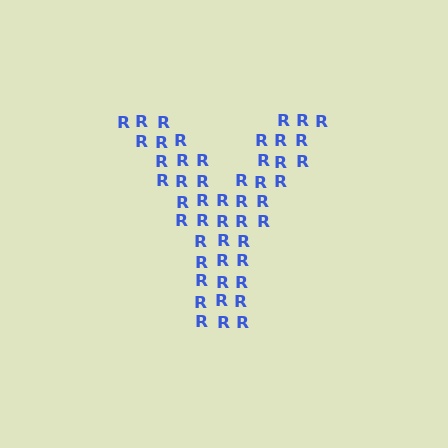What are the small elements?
The small elements are letter R's.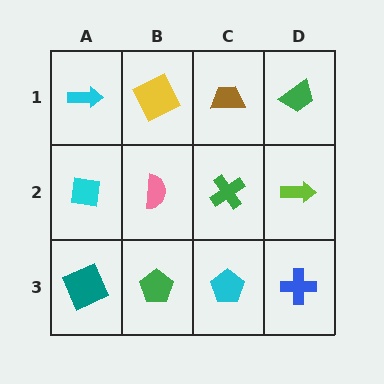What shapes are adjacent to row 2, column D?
A green trapezoid (row 1, column D), a blue cross (row 3, column D), a green cross (row 2, column C).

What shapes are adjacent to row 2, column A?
A cyan arrow (row 1, column A), a teal square (row 3, column A), a pink semicircle (row 2, column B).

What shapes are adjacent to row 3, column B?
A pink semicircle (row 2, column B), a teal square (row 3, column A), a cyan pentagon (row 3, column C).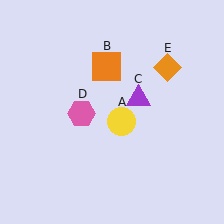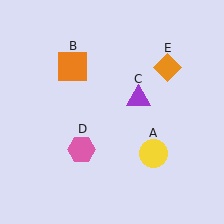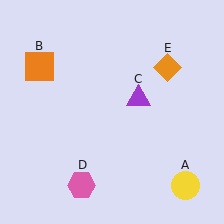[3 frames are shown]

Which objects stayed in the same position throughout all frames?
Purple triangle (object C) and orange diamond (object E) remained stationary.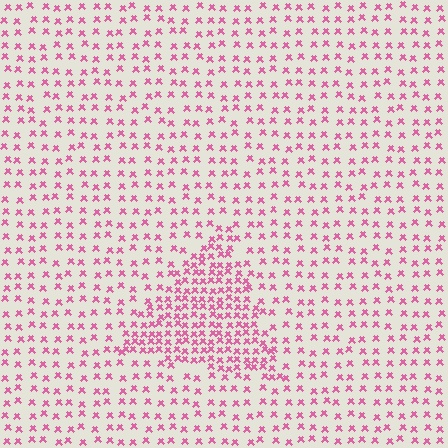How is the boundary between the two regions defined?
The boundary is defined by a change in element density (approximately 2.2x ratio). All elements are the same color, size, and shape.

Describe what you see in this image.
The image contains small pink elements arranged at two different densities. A triangle-shaped region is visible where the elements are more densely packed than the surrounding area.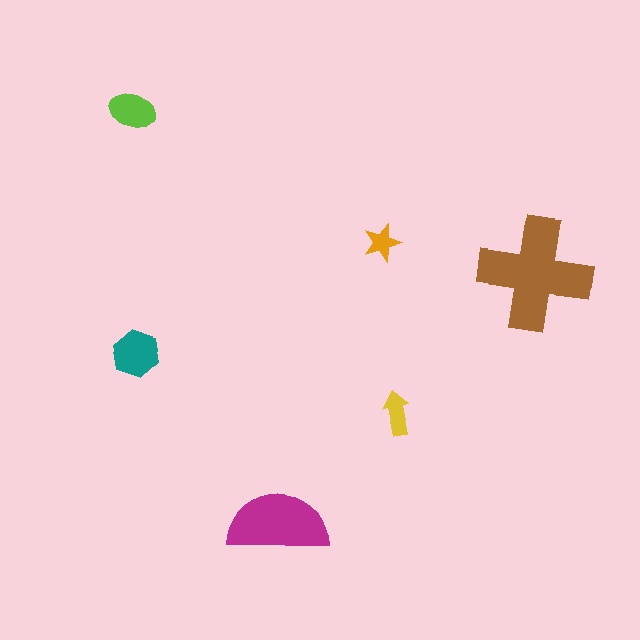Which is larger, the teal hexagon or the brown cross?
The brown cross.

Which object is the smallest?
The orange star.